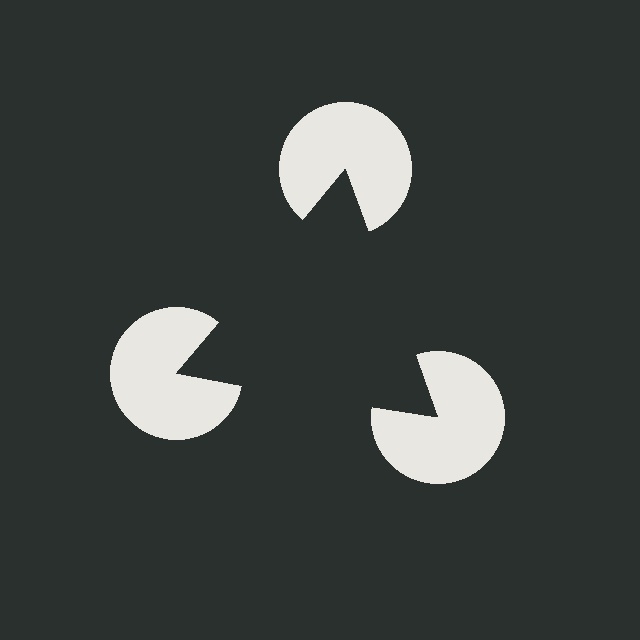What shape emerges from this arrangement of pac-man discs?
An illusory triangle — its edges are inferred from the aligned wedge cuts in the pac-man discs, not physically drawn.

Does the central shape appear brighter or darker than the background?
It typically appears slightly darker than the background, even though no actual brightness change is drawn.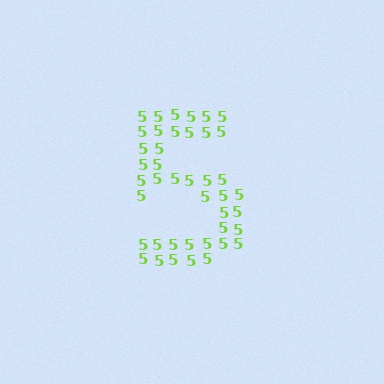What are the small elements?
The small elements are digit 5's.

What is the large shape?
The large shape is the digit 5.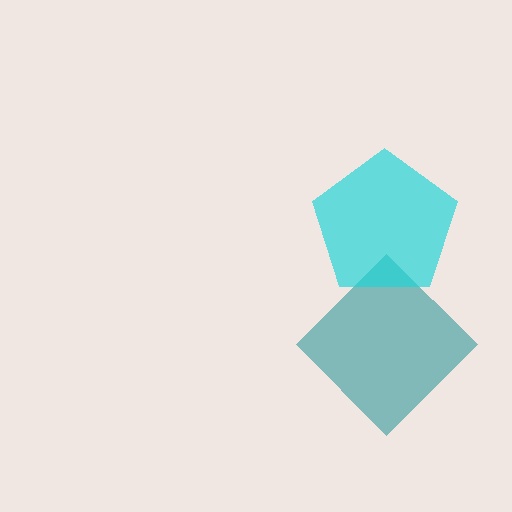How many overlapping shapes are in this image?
There are 2 overlapping shapes in the image.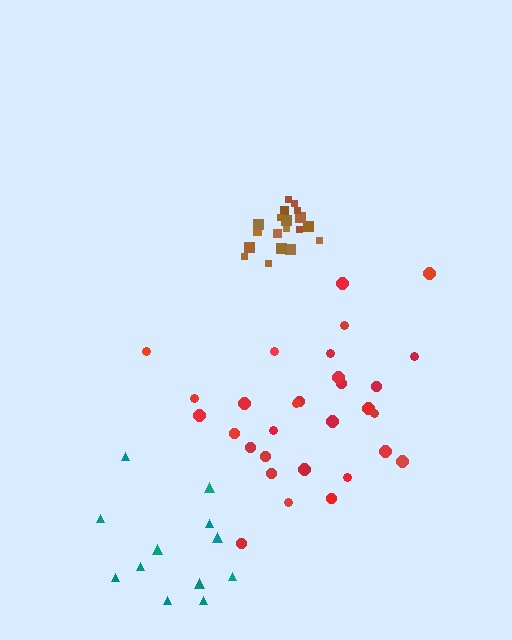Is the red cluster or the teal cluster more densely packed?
Red.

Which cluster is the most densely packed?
Brown.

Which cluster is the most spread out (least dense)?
Teal.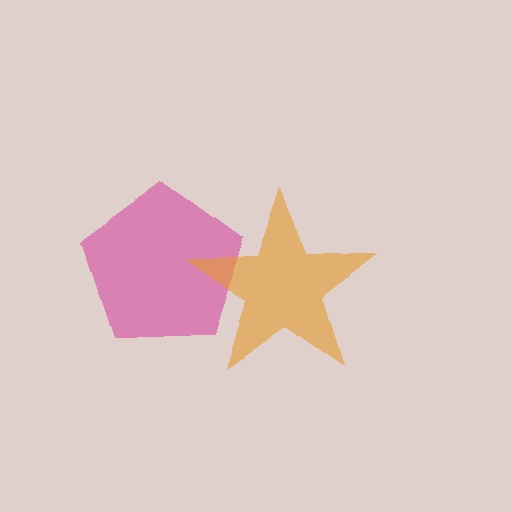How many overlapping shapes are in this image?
There are 2 overlapping shapes in the image.